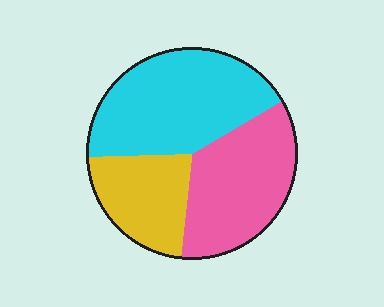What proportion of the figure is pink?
Pink takes up about one third (1/3) of the figure.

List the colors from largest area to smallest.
From largest to smallest: cyan, pink, yellow.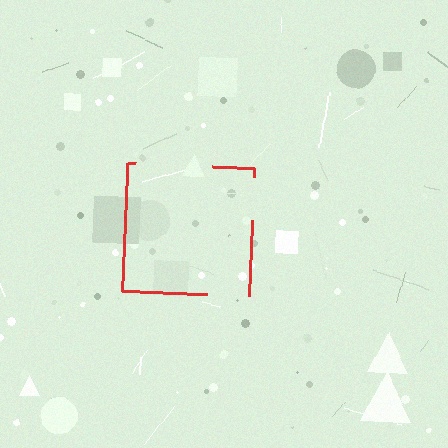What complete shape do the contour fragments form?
The contour fragments form a square.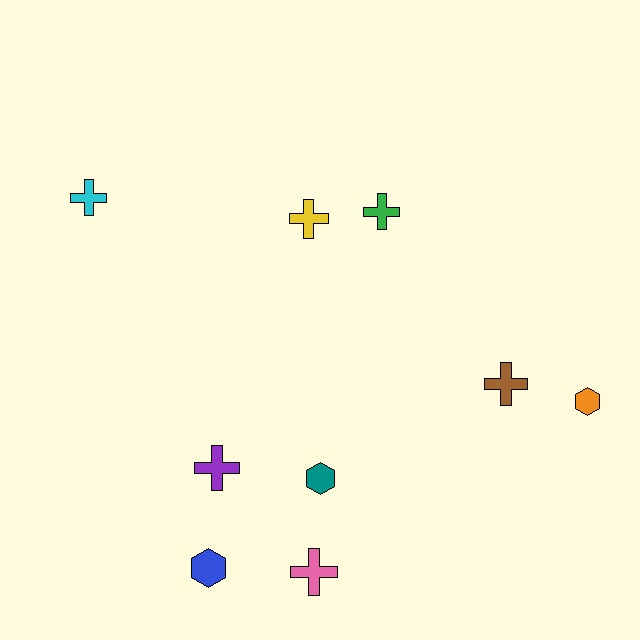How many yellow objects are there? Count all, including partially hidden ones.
There is 1 yellow object.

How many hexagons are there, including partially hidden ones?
There are 3 hexagons.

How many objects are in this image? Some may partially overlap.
There are 9 objects.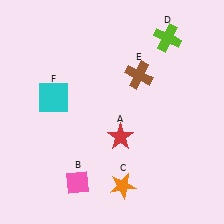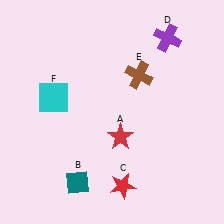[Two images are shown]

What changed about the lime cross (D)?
In Image 1, D is lime. In Image 2, it changed to purple.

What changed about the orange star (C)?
In Image 1, C is orange. In Image 2, it changed to red.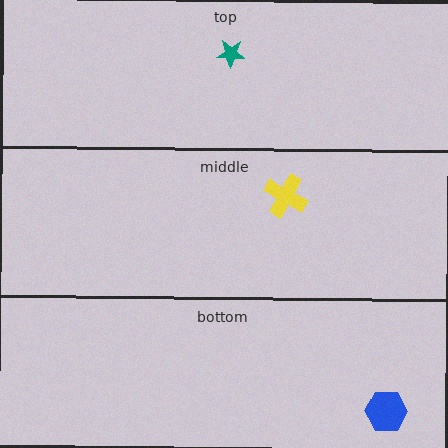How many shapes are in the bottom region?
1.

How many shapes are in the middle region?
1.